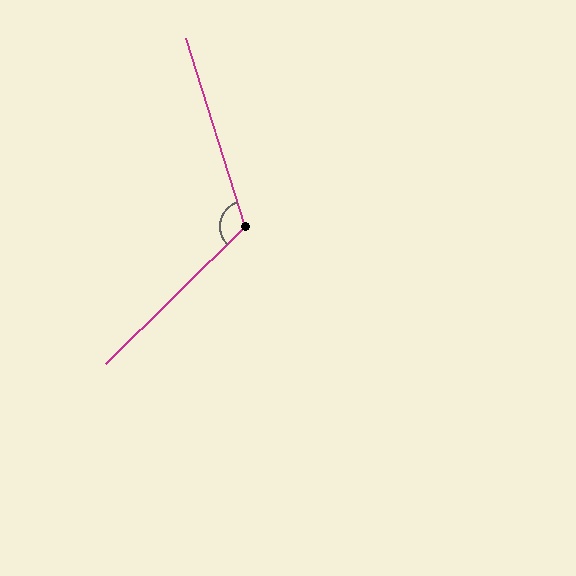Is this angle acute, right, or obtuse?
It is obtuse.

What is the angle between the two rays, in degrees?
Approximately 117 degrees.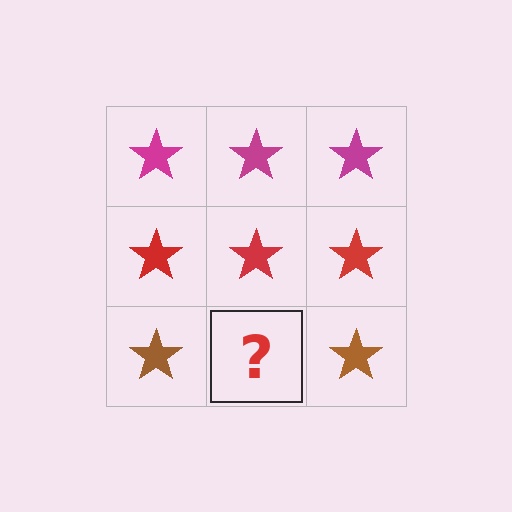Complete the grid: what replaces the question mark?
The question mark should be replaced with a brown star.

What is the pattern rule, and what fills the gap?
The rule is that each row has a consistent color. The gap should be filled with a brown star.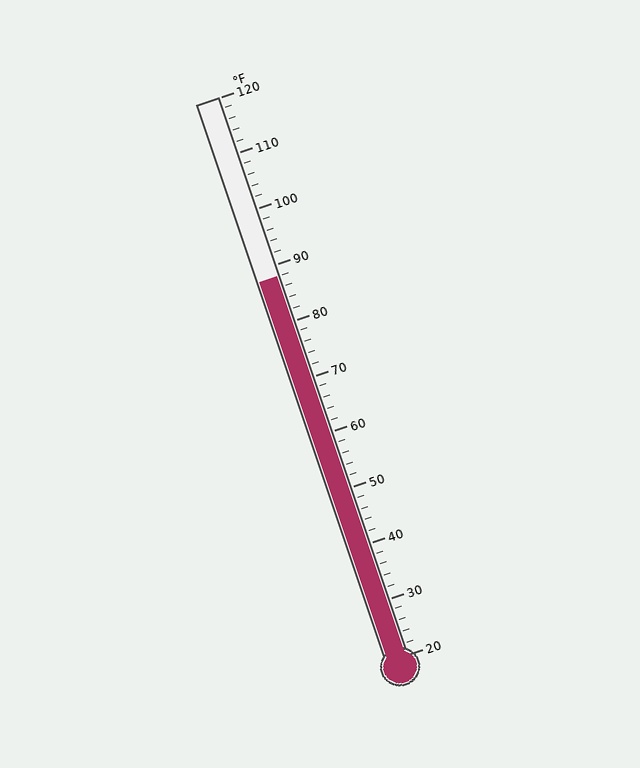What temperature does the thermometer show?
The thermometer shows approximately 88°F.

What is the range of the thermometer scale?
The thermometer scale ranges from 20°F to 120°F.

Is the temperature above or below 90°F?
The temperature is below 90°F.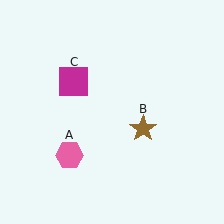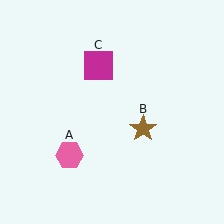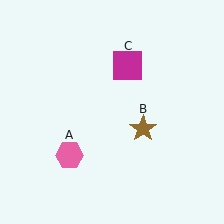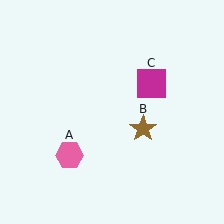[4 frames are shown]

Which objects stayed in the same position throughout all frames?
Pink hexagon (object A) and brown star (object B) remained stationary.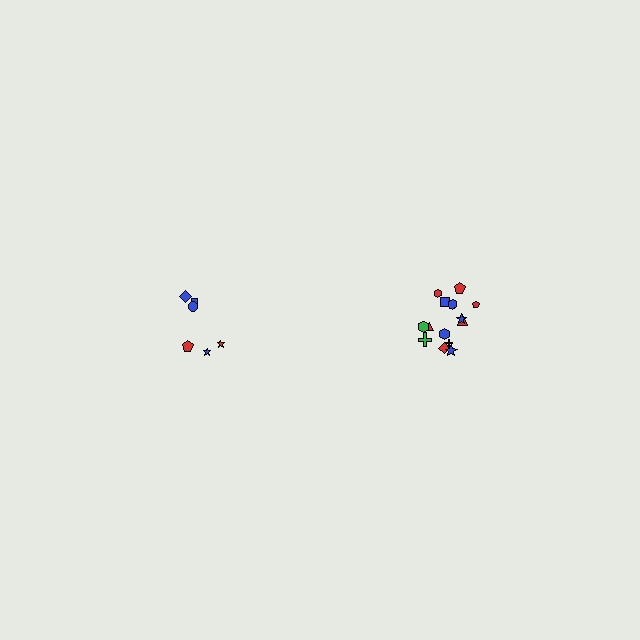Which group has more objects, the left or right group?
The right group.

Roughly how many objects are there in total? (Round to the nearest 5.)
Roughly 20 objects in total.